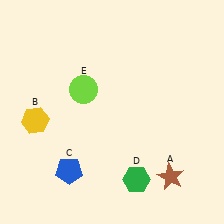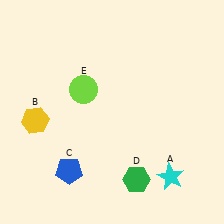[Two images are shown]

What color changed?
The star (A) changed from brown in Image 1 to cyan in Image 2.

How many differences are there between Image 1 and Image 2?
There is 1 difference between the two images.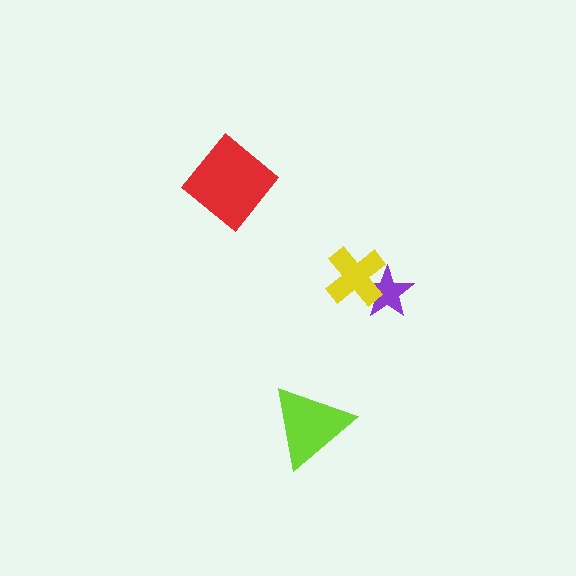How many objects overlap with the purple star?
1 object overlaps with the purple star.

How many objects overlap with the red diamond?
0 objects overlap with the red diamond.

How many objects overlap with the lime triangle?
0 objects overlap with the lime triangle.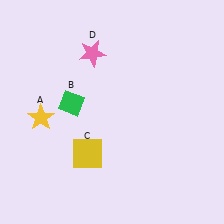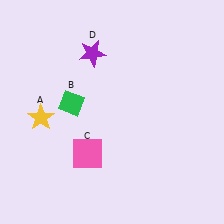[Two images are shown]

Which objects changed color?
C changed from yellow to pink. D changed from pink to purple.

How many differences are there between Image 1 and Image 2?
There are 2 differences between the two images.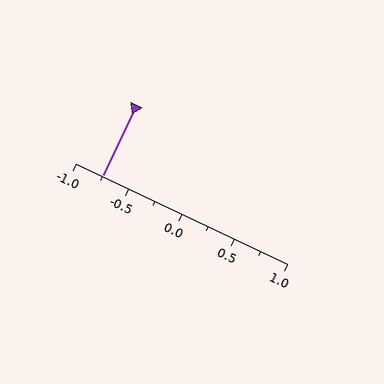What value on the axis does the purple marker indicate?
The marker indicates approximately -0.75.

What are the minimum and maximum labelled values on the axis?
The axis runs from -1.0 to 1.0.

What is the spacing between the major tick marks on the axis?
The major ticks are spaced 0.5 apart.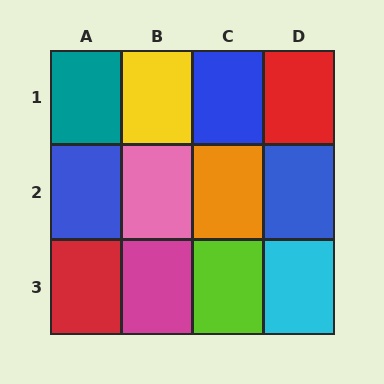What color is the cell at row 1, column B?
Yellow.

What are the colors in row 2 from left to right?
Blue, pink, orange, blue.